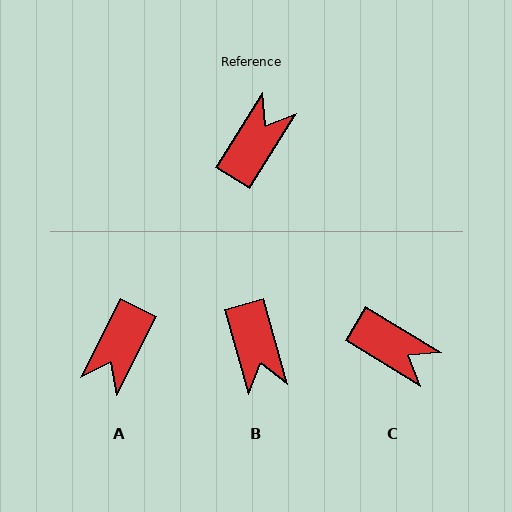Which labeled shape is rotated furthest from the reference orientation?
A, about 175 degrees away.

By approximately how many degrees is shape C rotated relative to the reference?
Approximately 89 degrees clockwise.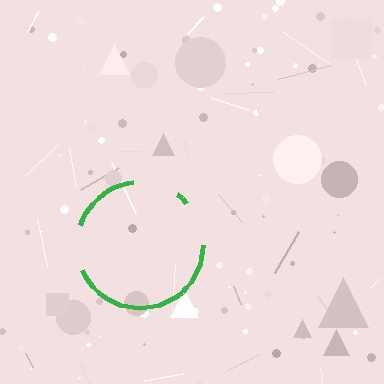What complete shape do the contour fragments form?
The contour fragments form a circle.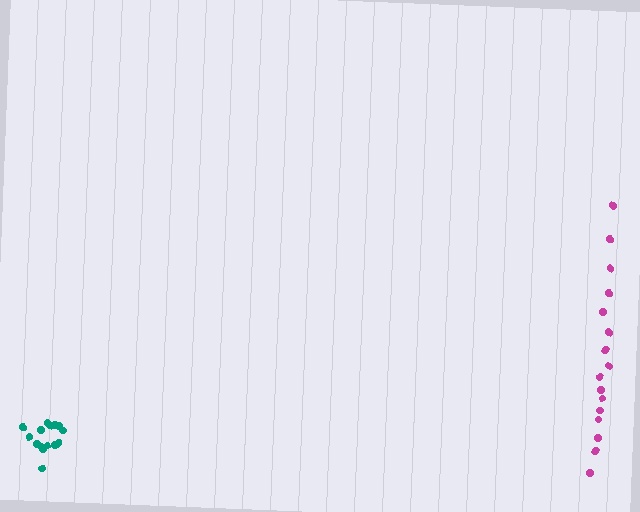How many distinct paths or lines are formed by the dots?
There are 2 distinct paths.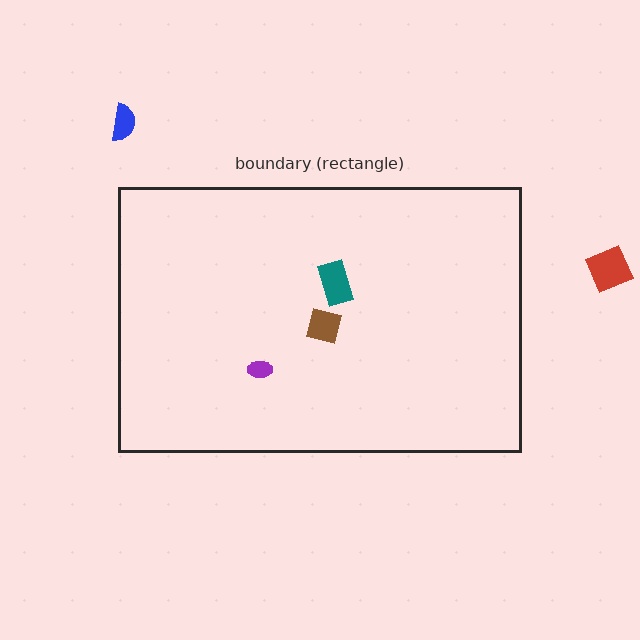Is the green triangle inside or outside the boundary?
Inside.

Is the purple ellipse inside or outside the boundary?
Inside.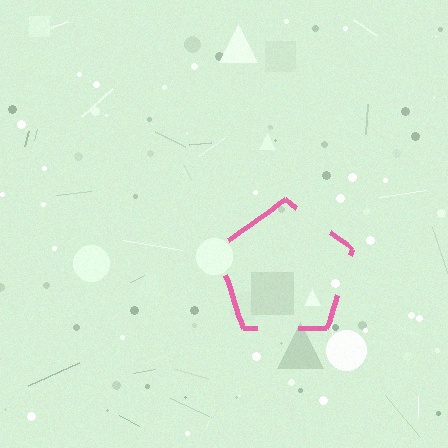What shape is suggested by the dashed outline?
The dashed outline suggests a pentagon.